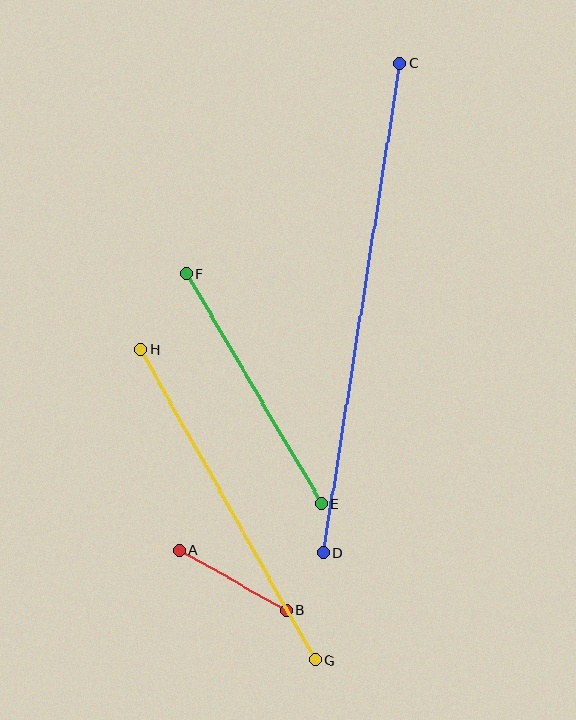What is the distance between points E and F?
The distance is approximately 267 pixels.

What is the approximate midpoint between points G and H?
The midpoint is at approximately (228, 505) pixels.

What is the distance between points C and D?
The distance is approximately 496 pixels.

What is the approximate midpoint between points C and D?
The midpoint is at approximately (362, 308) pixels.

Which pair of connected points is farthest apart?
Points C and D are farthest apart.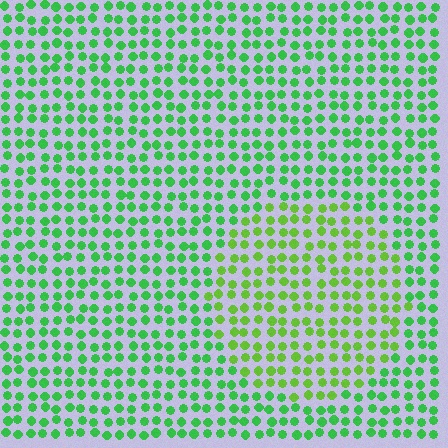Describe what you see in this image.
The image is filled with small green elements in a uniform arrangement. A circle-shaped region is visible where the elements are tinted to a slightly different hue, forming a subtle color boundary.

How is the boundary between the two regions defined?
The boundary is defined purely by a slight shift in hue (about 29 degrees). Spacing, size, and orientation are identical on both sides.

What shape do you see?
I see a circle.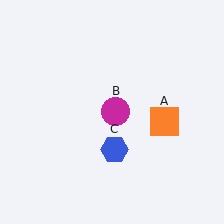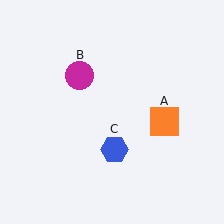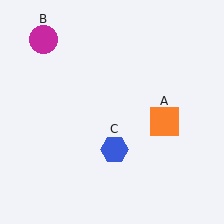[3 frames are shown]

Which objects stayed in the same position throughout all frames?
Orange square (object A) and blue hexagon (object C) remained stationary.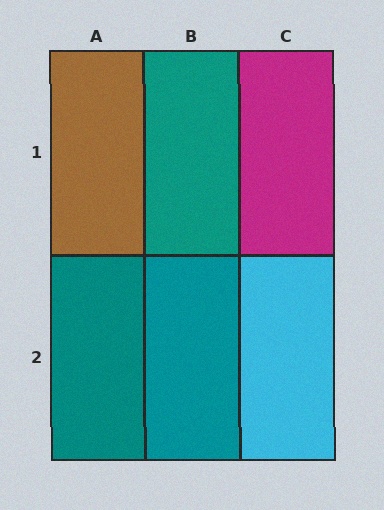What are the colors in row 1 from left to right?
Brown, teal, magenta.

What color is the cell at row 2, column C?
Cyan.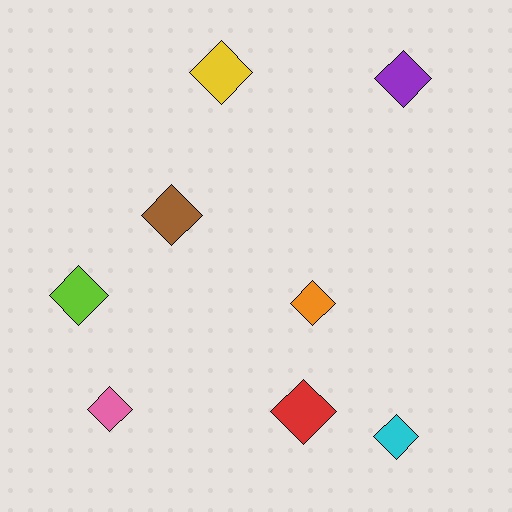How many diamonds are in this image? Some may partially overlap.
There are 8 diamonds.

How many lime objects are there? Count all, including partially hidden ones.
There is 1 lime object.